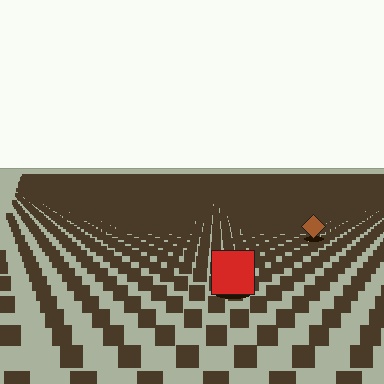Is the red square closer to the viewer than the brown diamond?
Yes. The red square is closer — you can tell from the texture gradient: the ground texture is coarser near it.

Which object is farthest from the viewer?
The brown diamond is farthest from the viewer. It appears smaller and the ground texture around it is denser.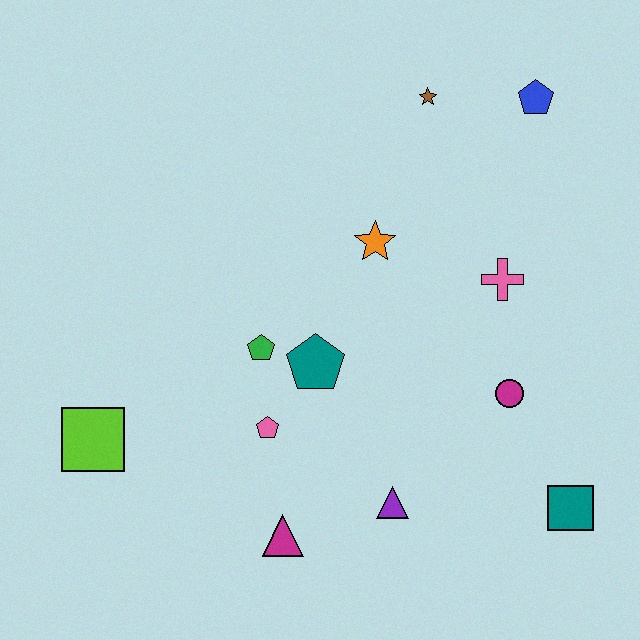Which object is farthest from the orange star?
The lime square is farthest from the orange star.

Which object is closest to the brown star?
The blue pentagon is closest to the brown star.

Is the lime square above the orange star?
No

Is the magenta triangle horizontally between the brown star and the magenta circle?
No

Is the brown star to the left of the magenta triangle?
No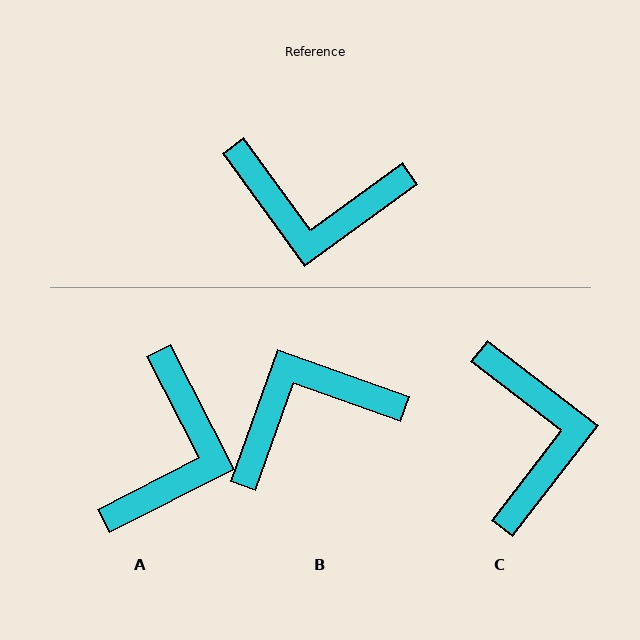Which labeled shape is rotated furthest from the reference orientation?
B, about 145 degrees away.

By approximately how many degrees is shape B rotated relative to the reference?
Approximately 145 degrees clockwise.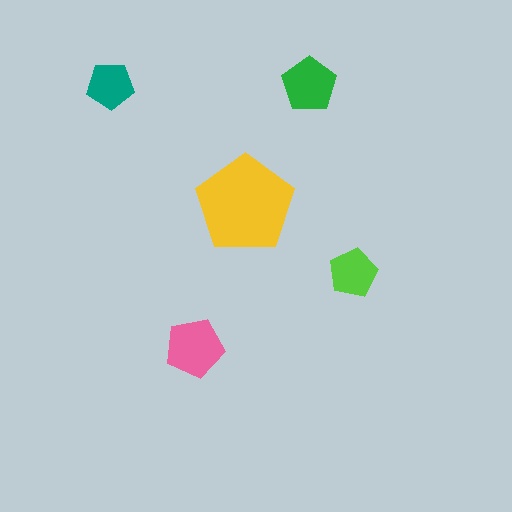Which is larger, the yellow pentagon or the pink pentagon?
The yellow one.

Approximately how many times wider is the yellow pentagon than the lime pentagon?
About 2 times wider.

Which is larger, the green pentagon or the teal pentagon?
The green one.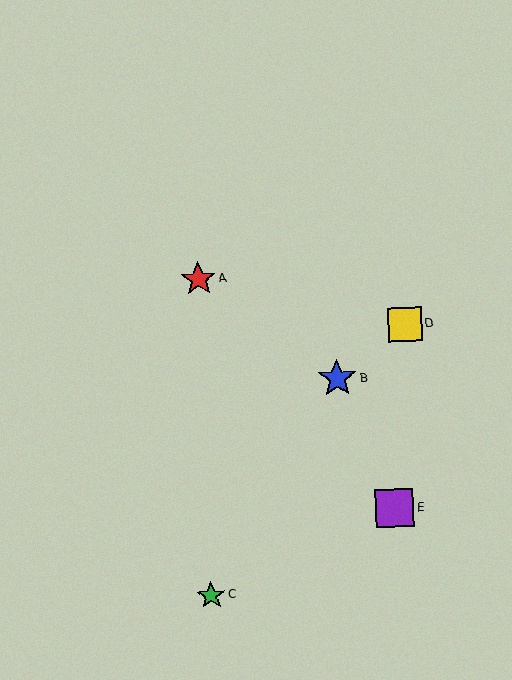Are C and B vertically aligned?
No, C is at x≈211 and B is at x≈337.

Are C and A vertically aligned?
Yes, both are at x≈211.